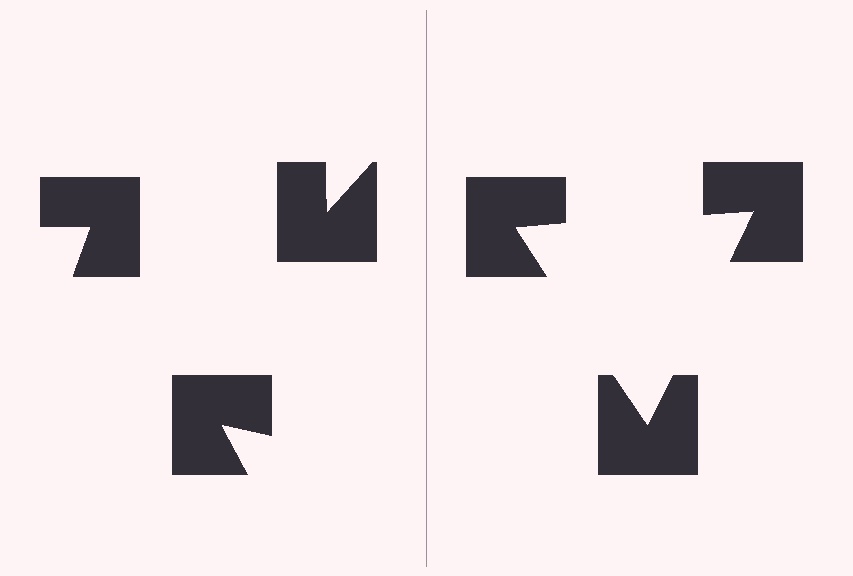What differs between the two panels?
The notched squares are positioned identically on both sides; only the wedge orientations differ. On the right they align to a triangle; on the left they are misaligned.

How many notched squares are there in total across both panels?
6 — 3 on each side.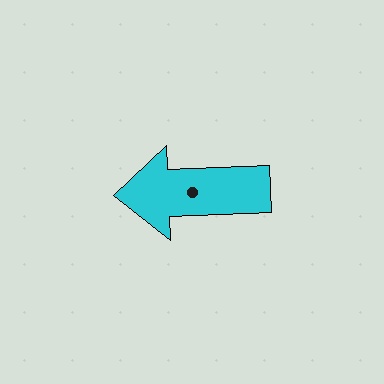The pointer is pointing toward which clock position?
Roughly 9 o'clock.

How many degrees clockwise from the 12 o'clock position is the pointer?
Approximately 268 degrees.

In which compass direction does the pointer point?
West.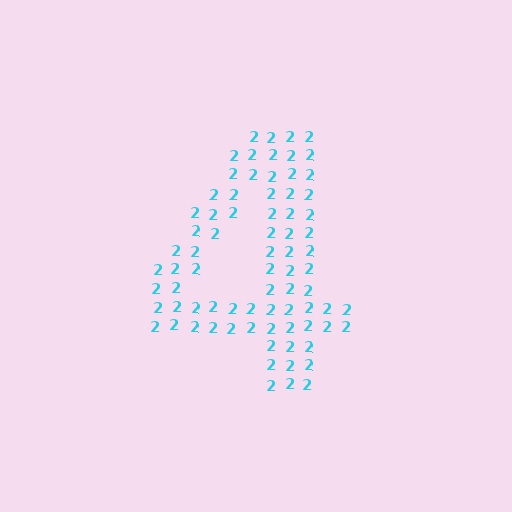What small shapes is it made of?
It is made of small digit 2's.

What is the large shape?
The large shape is the digit 4.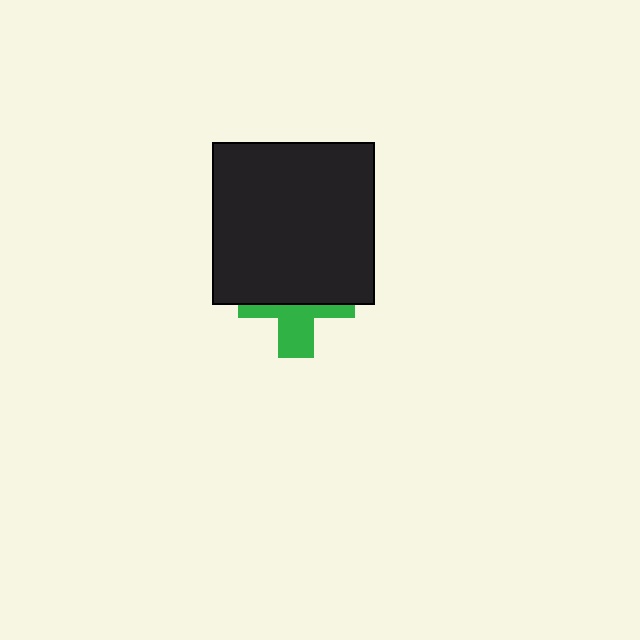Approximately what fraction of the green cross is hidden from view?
Roughly 60% of the green cross is hidden behind the black square.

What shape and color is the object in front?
The object in front is a black square.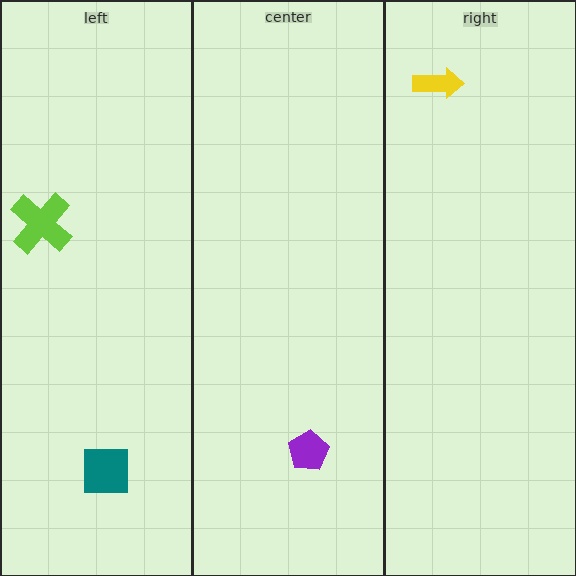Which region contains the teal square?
The left region.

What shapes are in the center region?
The purple pentagon.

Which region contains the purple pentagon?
The center region.